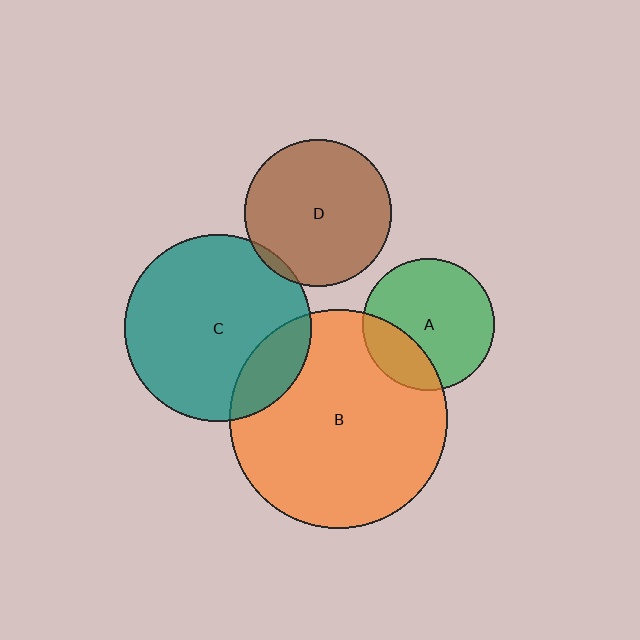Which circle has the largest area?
Circle B (orange).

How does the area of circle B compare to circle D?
Approximately 2.2 times.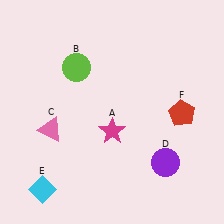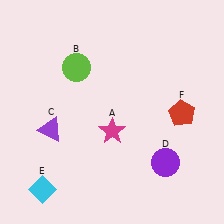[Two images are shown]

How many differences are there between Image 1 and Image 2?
There is 1 difference between the two images.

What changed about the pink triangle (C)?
In Image 1, C is pink. In Image 2, it changed to purple.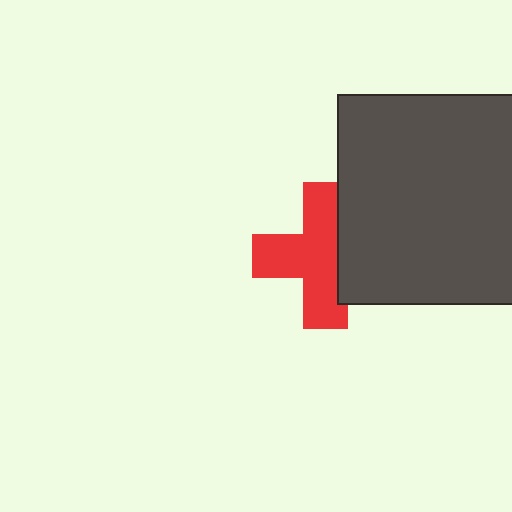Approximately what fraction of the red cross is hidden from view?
Roughly 32% of the red cross is hidden behind the dark gray rectangle.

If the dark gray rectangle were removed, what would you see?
You would see the complete red cross.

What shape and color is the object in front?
The object in front is a dark gray rectangle.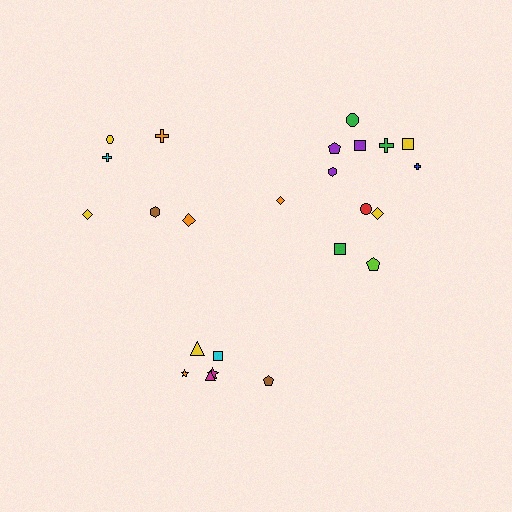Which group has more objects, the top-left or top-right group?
The top-right group.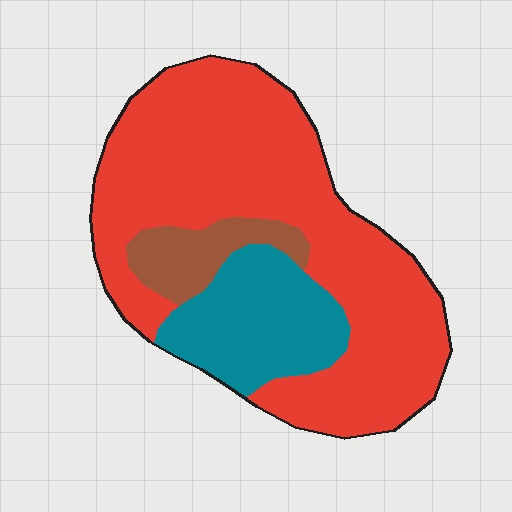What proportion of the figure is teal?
Teal covers around 20% of the figure.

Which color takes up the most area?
Red, at roughly 70%.